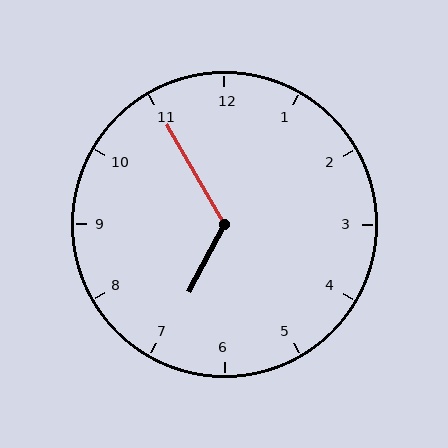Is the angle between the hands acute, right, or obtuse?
It is obtuse.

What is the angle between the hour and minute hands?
Approximately 122 degrees.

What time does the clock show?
6:55.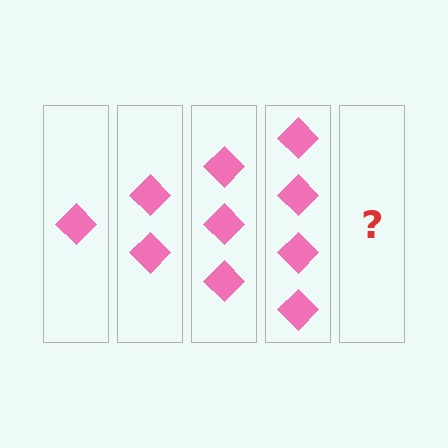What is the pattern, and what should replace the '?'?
The pattern is that each step adds one more diamond. The '?' should be 5 diamonds.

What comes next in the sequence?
The next element should be 5 diamonds.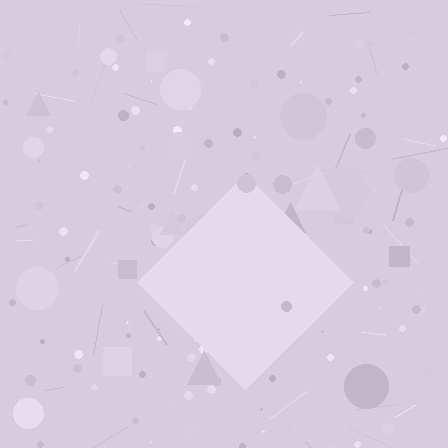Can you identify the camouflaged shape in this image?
The camouflaged shape is a diamond.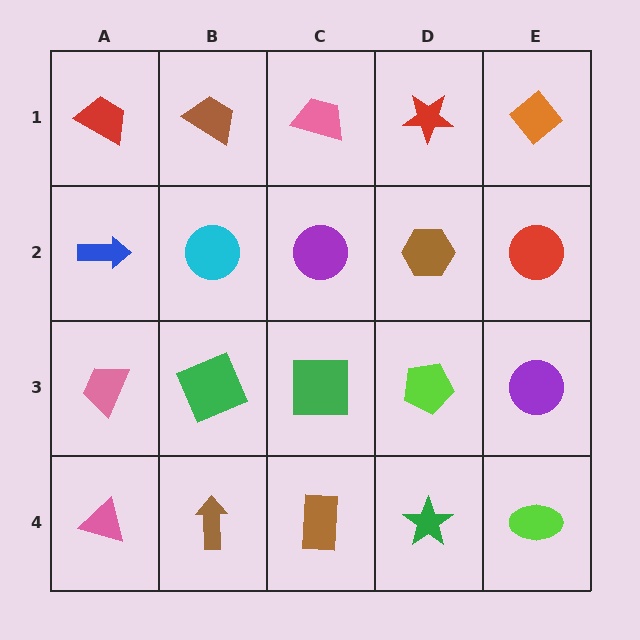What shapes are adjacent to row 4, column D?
A lime pentagon (row 3, column D), a brown rectangle (row 4, column C), a lime ellipse (row 4, column E).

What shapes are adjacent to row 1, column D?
A brown hexagon (row 2, column D), a pink trapezoid (row 1, column C), an orange diamond (row 1, column E).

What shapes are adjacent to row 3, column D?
A brown hexagon (row 2, column D), a green star (row 4, column D), a green square (row 3, column C), a purple circle (row 3, column E).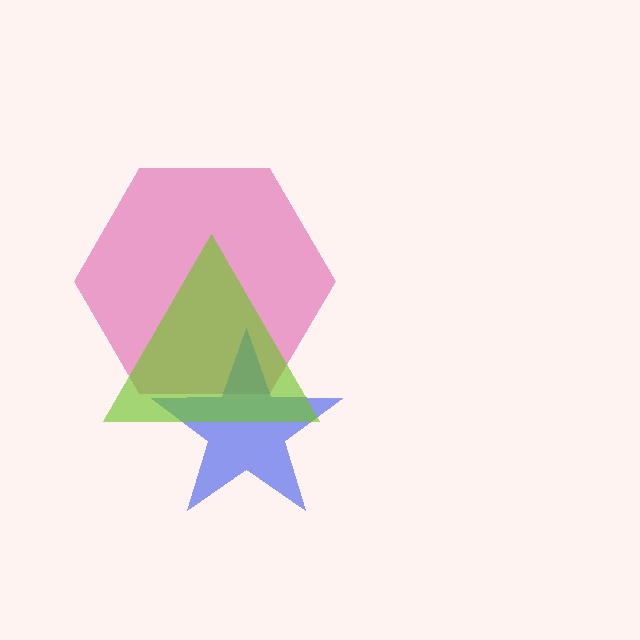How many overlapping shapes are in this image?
There are 3 overlapping shapes in the image.